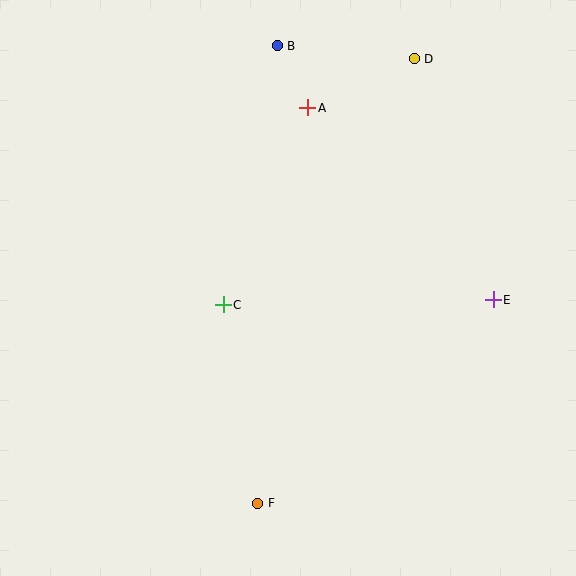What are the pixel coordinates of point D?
Point D is at (414, 59).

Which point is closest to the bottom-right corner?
Point E is closest to the bottom-right corner.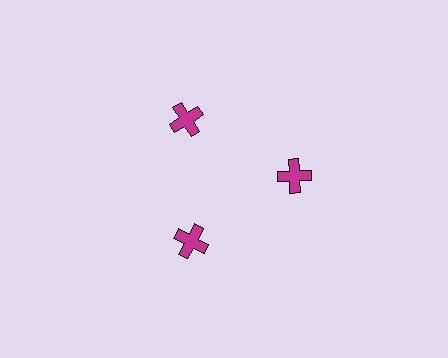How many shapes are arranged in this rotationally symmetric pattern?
There are 3 shapes, arranged in 3 groups of 1.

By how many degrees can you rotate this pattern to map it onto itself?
The pattern maps onto itself every 120 degrees of rotation.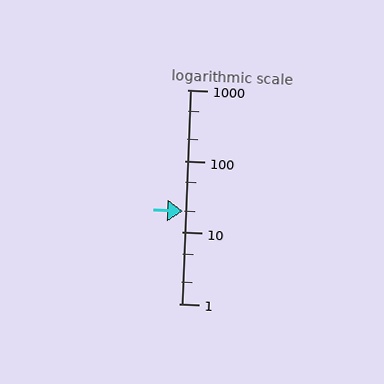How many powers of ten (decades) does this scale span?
The scale spans 3 decades, from 1 to 1000.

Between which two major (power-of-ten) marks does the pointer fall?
The pointer is between 10 and 100.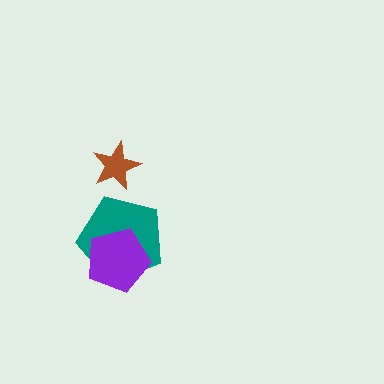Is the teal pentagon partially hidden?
Yes, it is partially covered by another shape.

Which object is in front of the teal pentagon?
The purple pentagon is in front of the teal pentagon.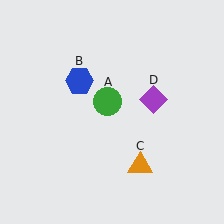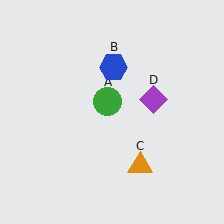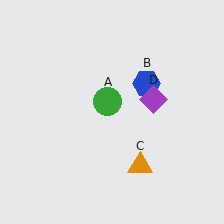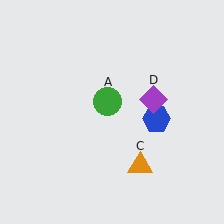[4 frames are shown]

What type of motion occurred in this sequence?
The blue hexagon (object B) rotated clockwise around the center of the scene.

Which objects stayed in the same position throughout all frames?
Green circle (object A) and orange triangle (object C) and purple diamond (object D) remained stationary.